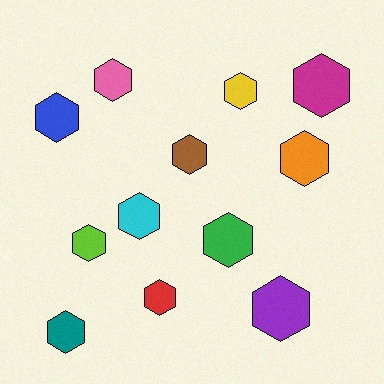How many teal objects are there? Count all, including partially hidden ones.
There is 1 teal object.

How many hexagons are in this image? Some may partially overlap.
There are 12 hexagons.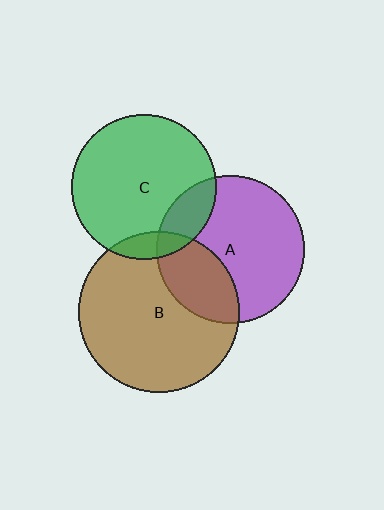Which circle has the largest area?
Circle B (brown).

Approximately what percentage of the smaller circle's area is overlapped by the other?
Approximately 15%.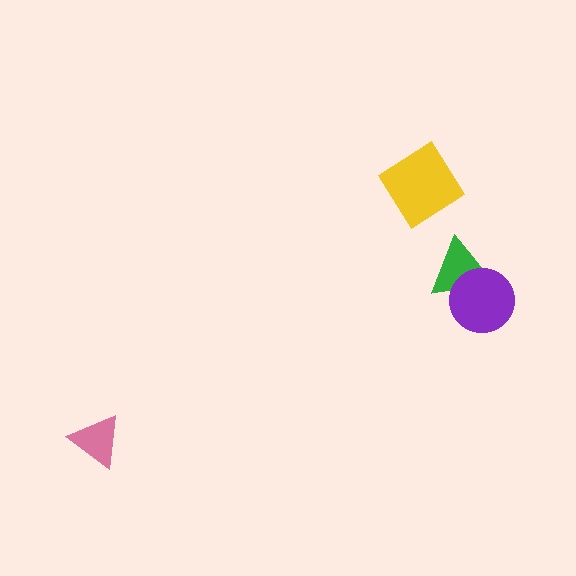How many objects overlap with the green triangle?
1 object overlaps with the green triangle.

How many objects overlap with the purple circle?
1 object overlaps with the purple circle.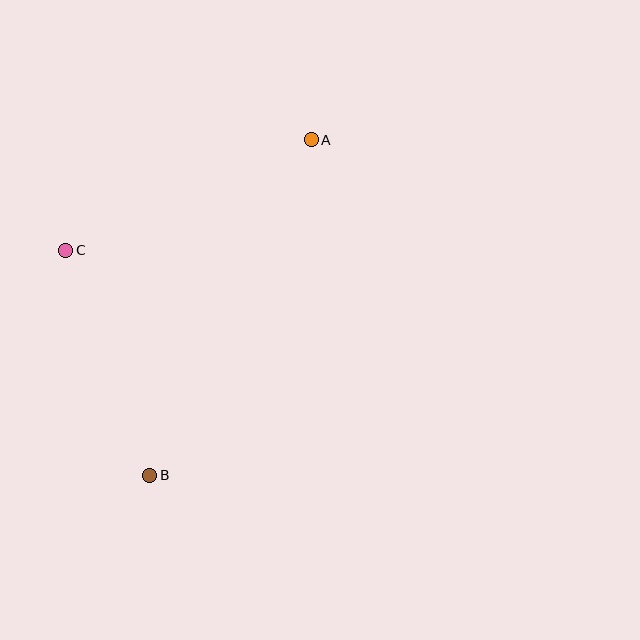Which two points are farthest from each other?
Points A and B are farthest from each other.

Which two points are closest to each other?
Points B and C are closest to each other.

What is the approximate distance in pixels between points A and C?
The distance between A and C is approximately 269 pixels.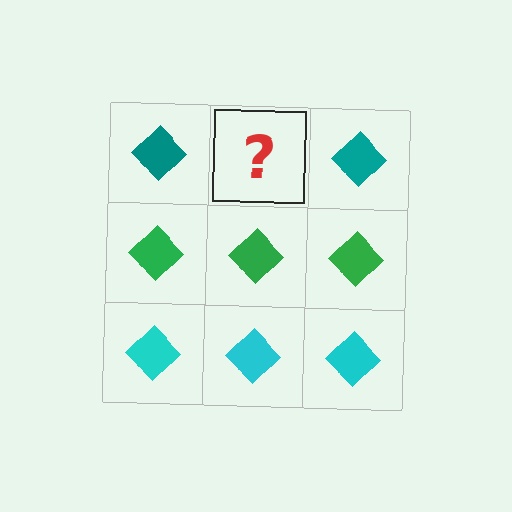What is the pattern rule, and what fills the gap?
The rule is that each row has a consistent color. The gap should be filled with a teal diamond.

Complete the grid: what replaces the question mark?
The question mark should be replaced with a teal diamond.